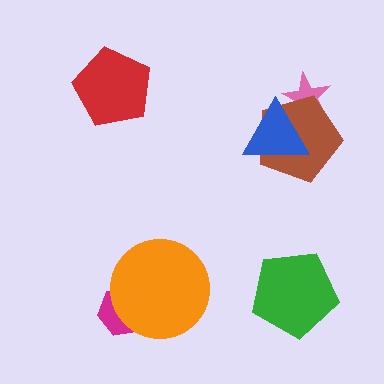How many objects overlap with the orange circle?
1 object overlaps with the orange circle.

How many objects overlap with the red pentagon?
0 objects overlap with the red pentagon.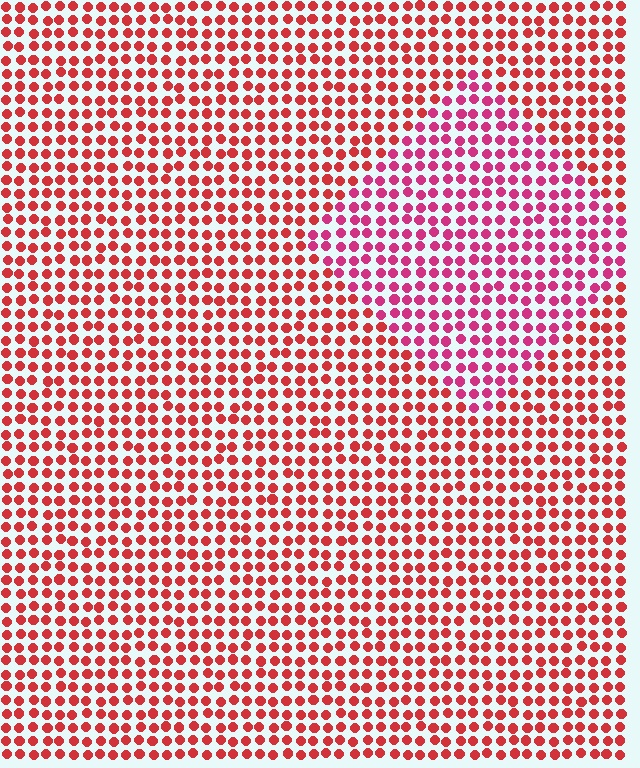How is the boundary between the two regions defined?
The boundary is defined purely by a slight shift in hue (about 28 degrees). Spacing, size, and orientation are identical on both sides.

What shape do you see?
I see a diamond.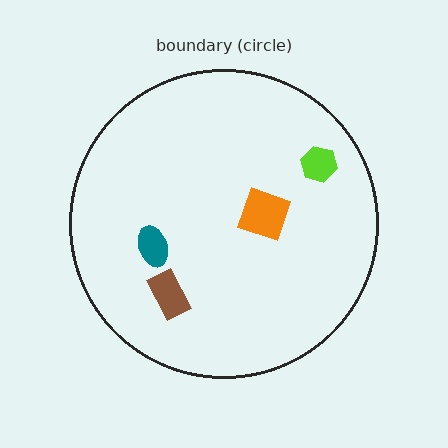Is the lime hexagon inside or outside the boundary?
Inside.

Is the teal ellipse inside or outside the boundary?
Inside.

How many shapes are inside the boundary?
4 inside, 0 outside.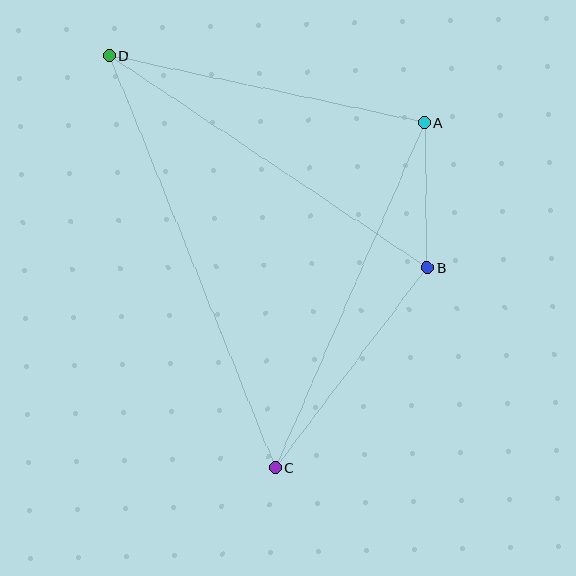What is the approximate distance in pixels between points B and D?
The distance between B and D is approximately 383 pixels.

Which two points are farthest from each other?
Points C and D are farthest from each other.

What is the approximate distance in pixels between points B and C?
The distance between B and C is approximately 252 pixels.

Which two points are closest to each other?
Points A and B are closest to each other.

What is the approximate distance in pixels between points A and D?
The distance between A and D is approximately 323 pixels.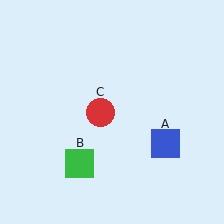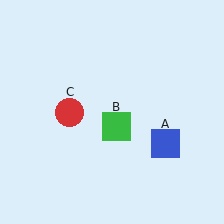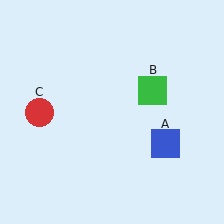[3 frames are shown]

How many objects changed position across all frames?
2 objects changed position: green square (object B), red circle (object C).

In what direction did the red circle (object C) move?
The red circle (object C) moved left.